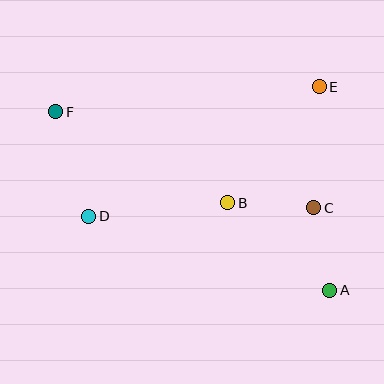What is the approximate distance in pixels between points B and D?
The distance between B and D is approximately 140 pixels.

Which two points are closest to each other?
Points A and C are closest to each other.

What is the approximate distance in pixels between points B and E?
The distance between B and E is approximately 148 pixels.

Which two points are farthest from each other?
Points A and F are farthest from each other.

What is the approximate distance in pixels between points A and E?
The distance between A and E is approximately 204 pixels.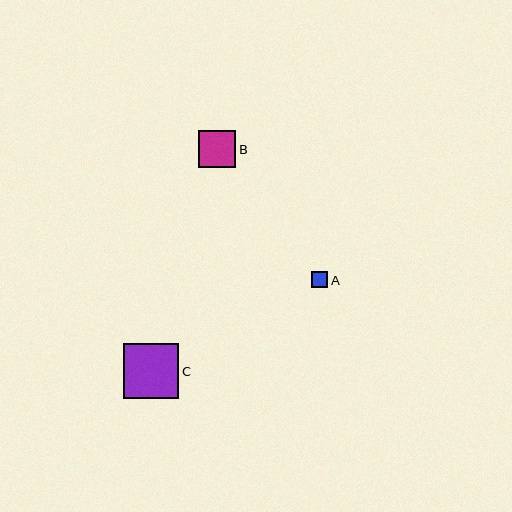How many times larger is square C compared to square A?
Square C is approximately 3.4 times the size of square A.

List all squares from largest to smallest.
From largest to smallest: C, B, A.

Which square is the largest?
Square C is the largest with a size of approximately 55 pixels.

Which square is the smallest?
Square A is the smallest with a size of approximately 16 pixels.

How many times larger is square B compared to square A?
Square B is approximately 2.3 times the size of square A.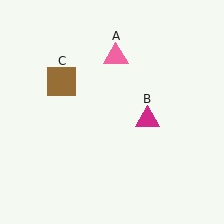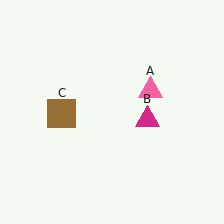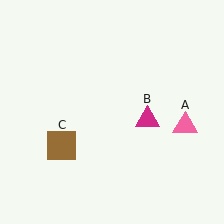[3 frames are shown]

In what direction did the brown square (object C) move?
The brown square (object C) moved down.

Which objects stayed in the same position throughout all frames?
Magenta triangle (object B) remained stationary.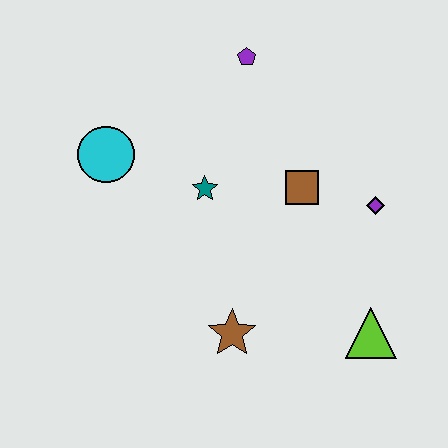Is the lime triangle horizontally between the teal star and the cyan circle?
No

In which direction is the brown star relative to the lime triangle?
The brown star is to the left of the lime triangle.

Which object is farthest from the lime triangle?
The cyan circle is farthest from the lime triangle.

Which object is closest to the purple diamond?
The brown square is closest to the purple diamond.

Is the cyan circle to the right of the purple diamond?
No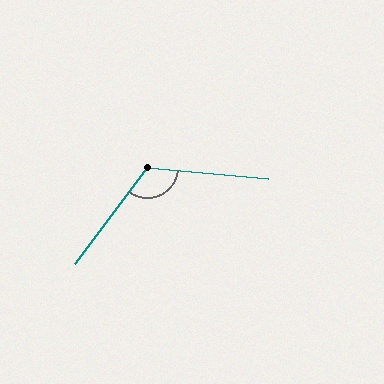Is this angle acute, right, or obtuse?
It is obtuse.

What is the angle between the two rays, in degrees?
Approximately 121 degrees.